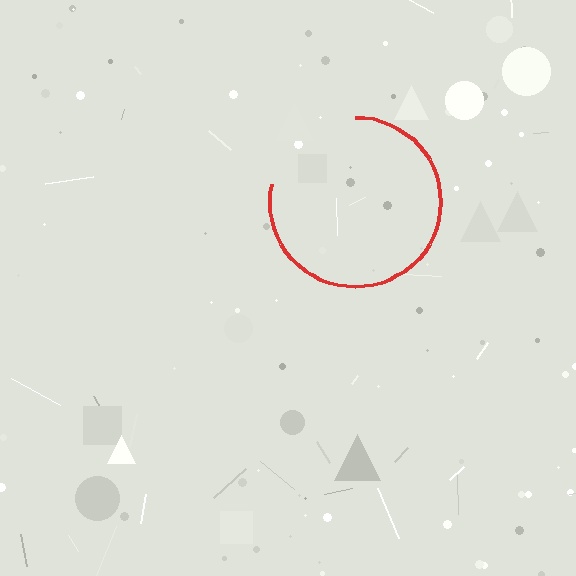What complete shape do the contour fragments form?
The contour fragments form a circle.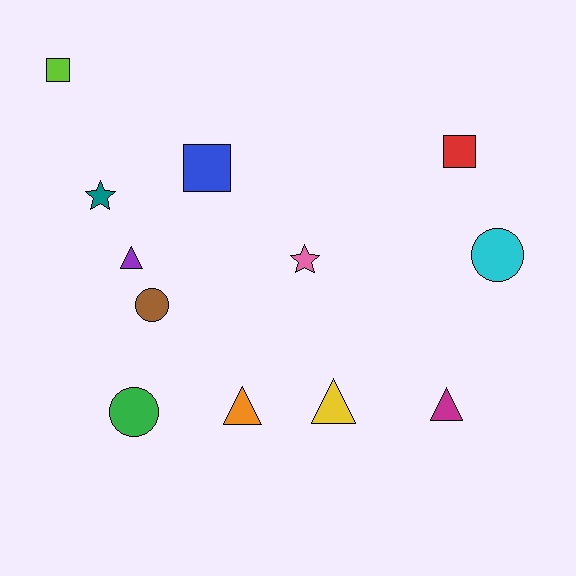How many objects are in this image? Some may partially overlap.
There are 12 objects.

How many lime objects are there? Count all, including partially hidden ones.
There is 1 lime object.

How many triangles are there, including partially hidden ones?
There are 4 triangles.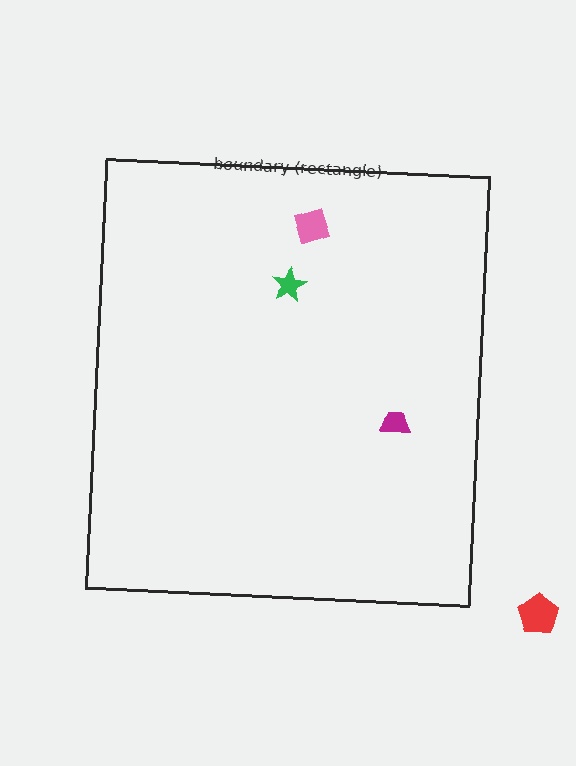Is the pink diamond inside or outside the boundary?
Inside.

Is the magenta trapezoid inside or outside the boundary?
Inside.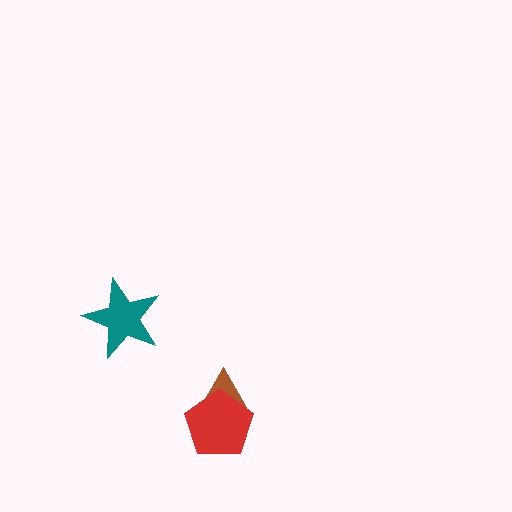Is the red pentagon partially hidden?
No, no other shape covers it.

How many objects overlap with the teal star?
0 objects overlap with the teal star.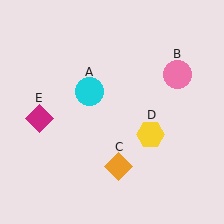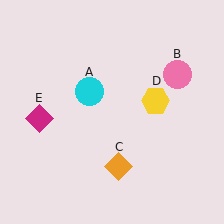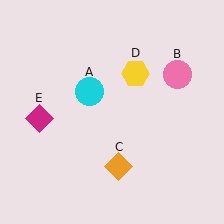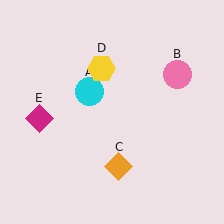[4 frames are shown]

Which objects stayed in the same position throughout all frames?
Cyan circle (object A) and pink circle (object B) and orange diamond (object C) and magenta diamond (object E) remained stationary.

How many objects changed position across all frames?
1 object changed position: yellow hexagon (object D).